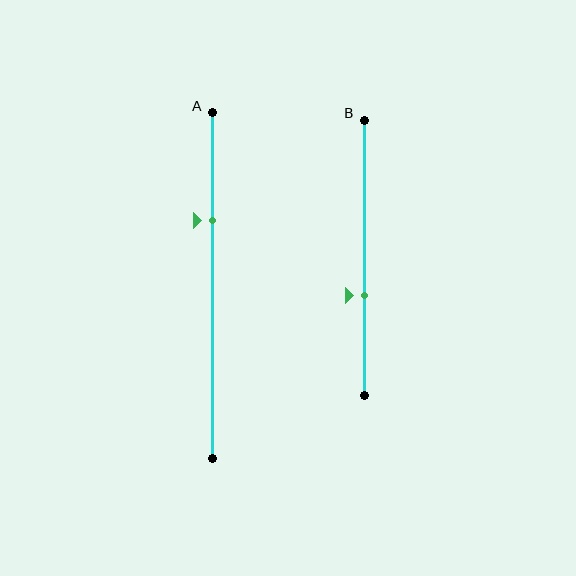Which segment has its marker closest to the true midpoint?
Segment B has its marker closest to the true midpoint.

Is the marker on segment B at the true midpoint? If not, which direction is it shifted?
No, the marker on segment B is shifted downward by about 14% of the segment length.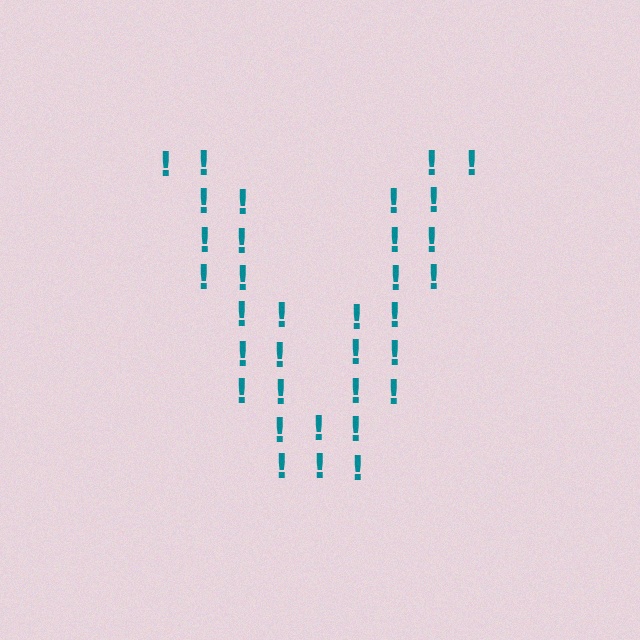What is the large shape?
The large shape is the letter V.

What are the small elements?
The small elements are exclamation marks.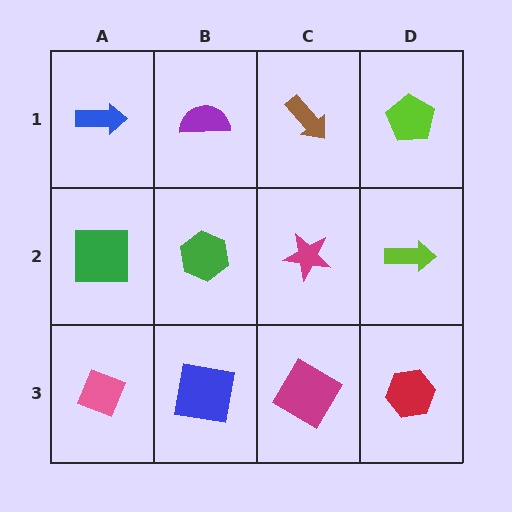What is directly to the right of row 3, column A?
A blue square.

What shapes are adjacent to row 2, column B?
A purple semicircle (row 1, column B), a blue square (row 3, column B), a green square (row 2, column A), a magenta star (row 2, column C).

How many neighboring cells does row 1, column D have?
2.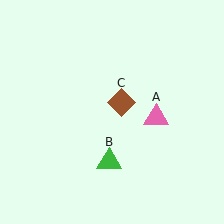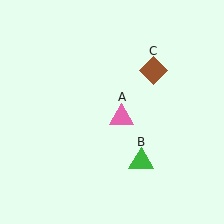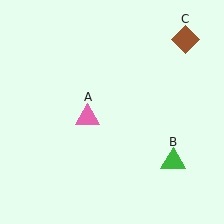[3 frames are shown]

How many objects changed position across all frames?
3 objects changed position: pink triangle (object A), green triangle (object B), brown diamond (object C).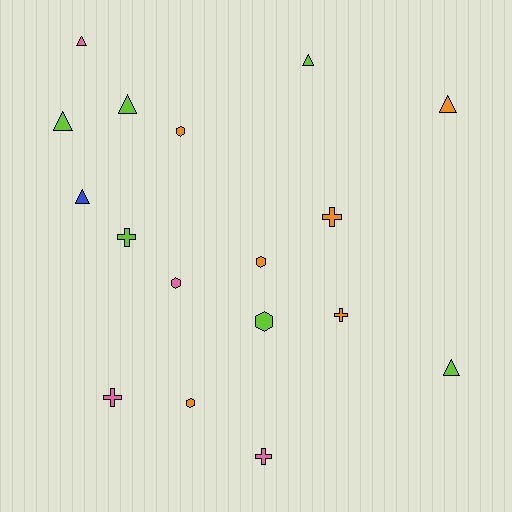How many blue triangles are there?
There is 1 blue triangle.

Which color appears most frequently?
Lime, with 6 objects.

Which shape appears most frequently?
Triangle, with 7 objects.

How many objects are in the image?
There are 17 objects.